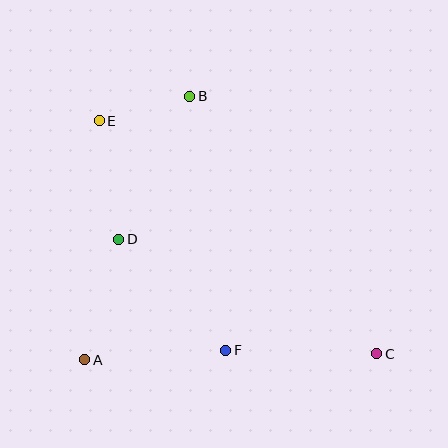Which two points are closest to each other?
Points B and E are closest to each other.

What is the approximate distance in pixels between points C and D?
The distance between C and D is approximately 282 pixels.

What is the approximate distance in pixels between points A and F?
The distance between A and F is approximately 141 pixels.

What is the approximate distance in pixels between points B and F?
The distance between B and F is approximately 257 pixels.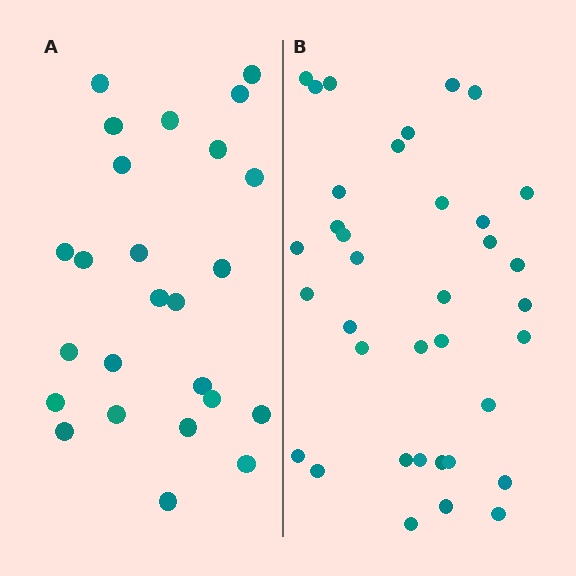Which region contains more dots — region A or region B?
Region B (the right region) has more dots.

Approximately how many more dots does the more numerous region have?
Region B has roughly 12 or so more dots than region A.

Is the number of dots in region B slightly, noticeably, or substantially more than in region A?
Region B has noticeably more, but not dramatically so. The ratio is roughly 1.4 to 1.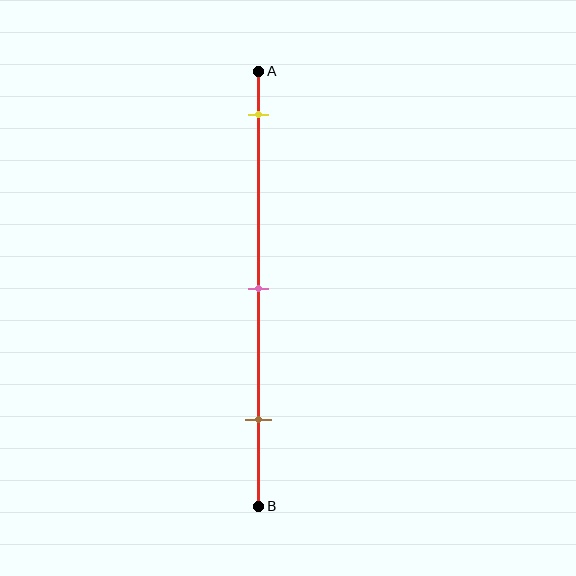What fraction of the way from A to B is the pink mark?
The pink mark is approximately 50% (0.5) of the way from A to B.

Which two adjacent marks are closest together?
The pink and brown marks are the closest adjacent pair.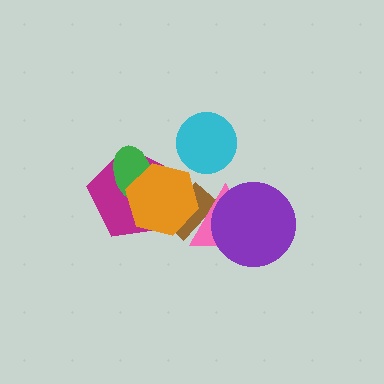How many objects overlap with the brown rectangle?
3 objects overlap with the brown rectangle.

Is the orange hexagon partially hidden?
No, no other shape covers it.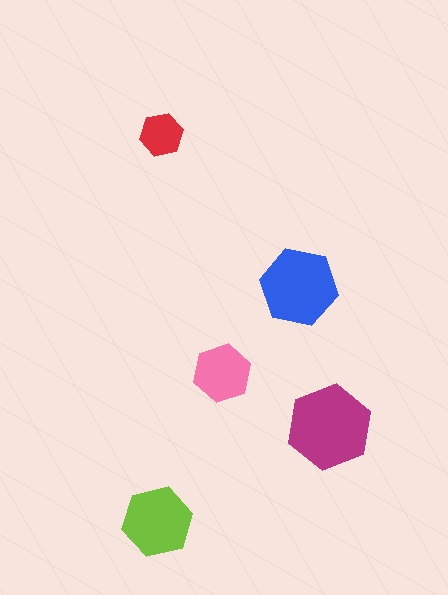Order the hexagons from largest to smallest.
the magenta one, the blue one, the lime one, the pink one, the red one.